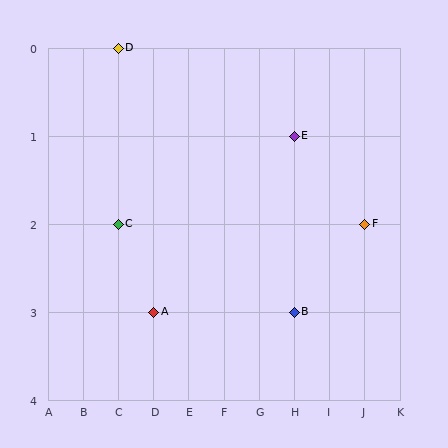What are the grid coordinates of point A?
Point A is at grid coordinates (D, 3).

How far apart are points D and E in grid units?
Points D and E are 5 columns and 1 row apart (about 5.1 grid units diagonally).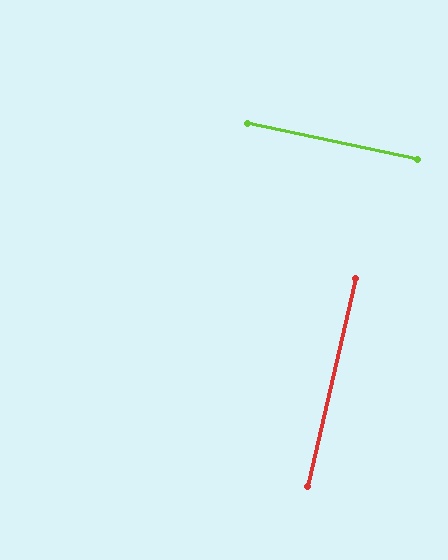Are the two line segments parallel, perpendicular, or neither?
Perpendicular — they meet at approximately 89°.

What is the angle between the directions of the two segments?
Approximately 89 degrees.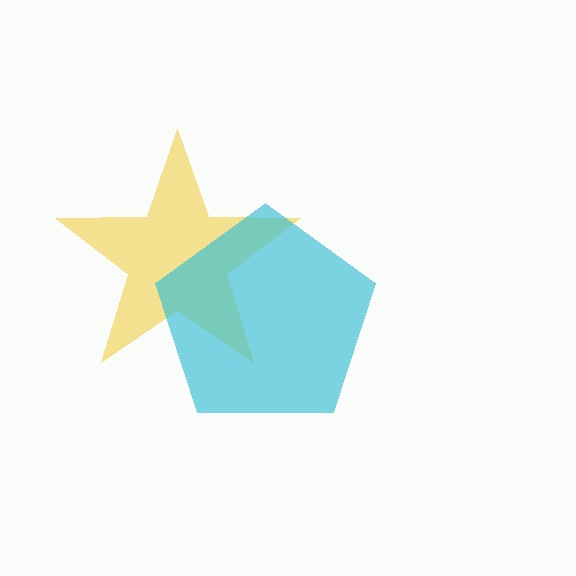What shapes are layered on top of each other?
The layered shapes are: a yellow star, a cyan pentagon.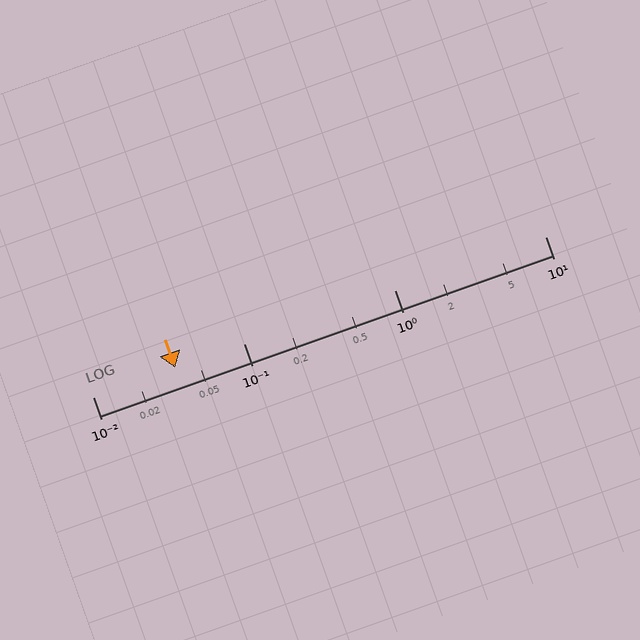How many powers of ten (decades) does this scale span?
The scale spans 3 decades, from 0.01 to 10.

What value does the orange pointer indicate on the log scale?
The pointer indicates approximately 0.035.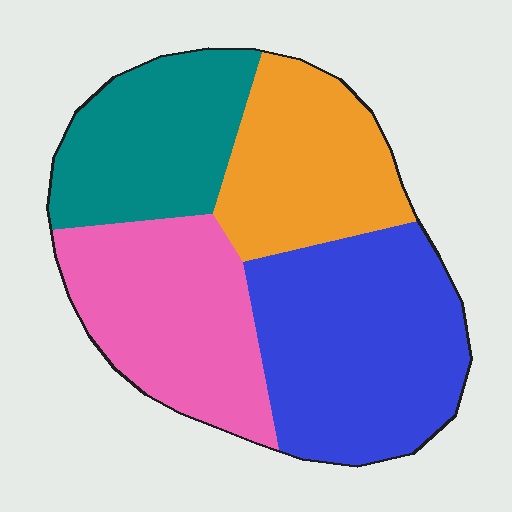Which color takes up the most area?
Blue, at roughly 35%.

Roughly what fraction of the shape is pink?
Pink covers 25% of the shape.